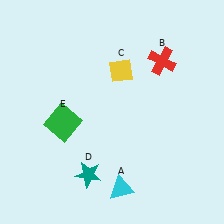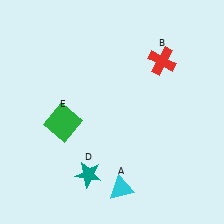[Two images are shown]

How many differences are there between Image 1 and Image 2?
There is 1 difference between the two images.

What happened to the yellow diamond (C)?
The yellow diamond (C) was removed in Image 2. It was in the top-right area of Image 1.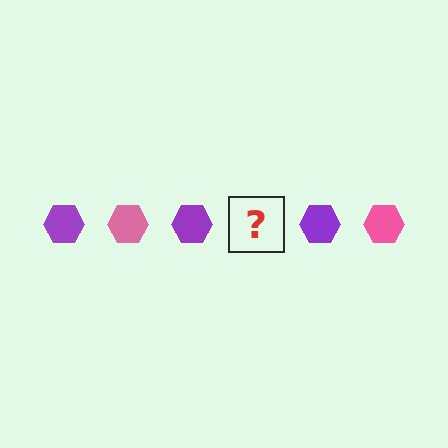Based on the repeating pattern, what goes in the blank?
The blank should be a pink hexagon.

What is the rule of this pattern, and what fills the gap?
The rule is that the pattern cycles through purple, pink hexagons. The gap should be filled with a pink hexagon.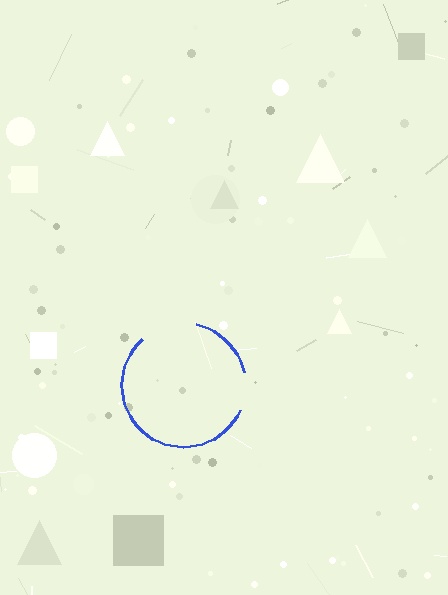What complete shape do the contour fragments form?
The contour fragments form a circle.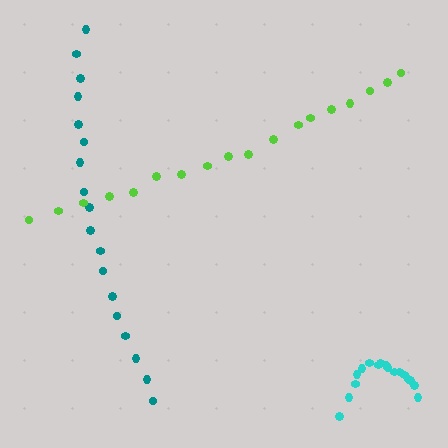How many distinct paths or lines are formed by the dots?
There are 3 distinct paths.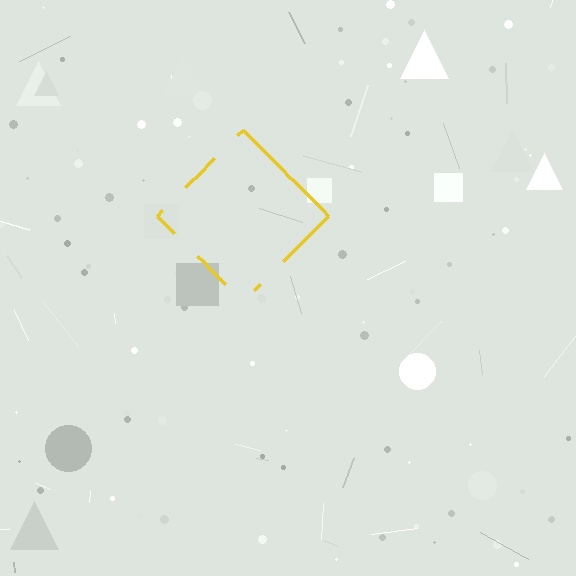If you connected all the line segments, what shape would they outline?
They would outline a diamond.